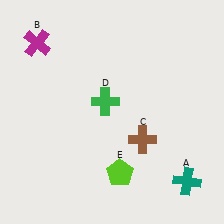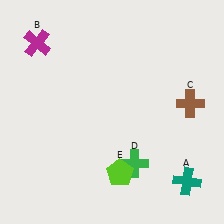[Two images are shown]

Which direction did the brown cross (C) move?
The brown cross (C) moved right.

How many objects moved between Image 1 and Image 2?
2 objects moved between the two images.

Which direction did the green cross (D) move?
The green cross (D) moved down.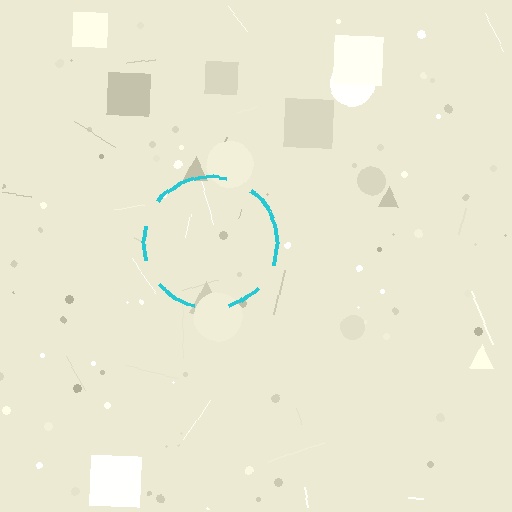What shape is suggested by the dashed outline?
The dashed outline suggests a circle.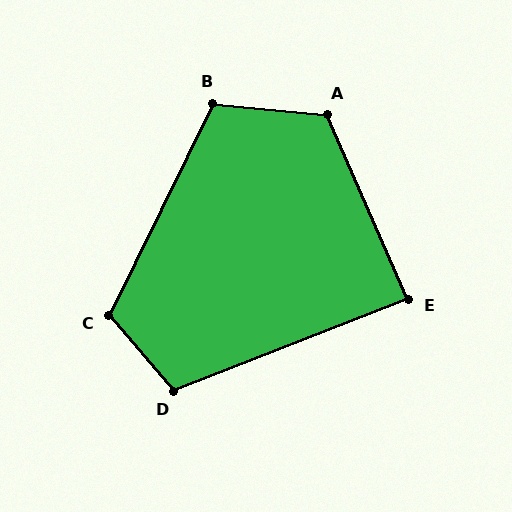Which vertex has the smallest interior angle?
E, at approximately 88 degrees.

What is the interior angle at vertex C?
Approximately 114 degrees (obtuse).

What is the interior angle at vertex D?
Approximately 109 degrees (obtuse).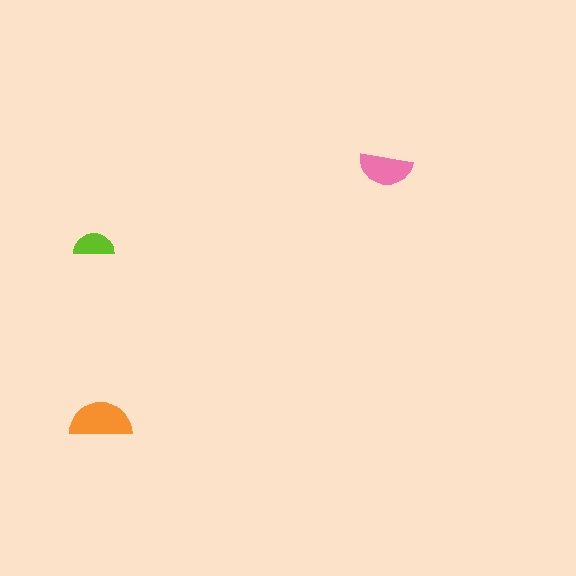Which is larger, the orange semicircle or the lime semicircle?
The orange one.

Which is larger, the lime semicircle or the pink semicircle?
The pink one.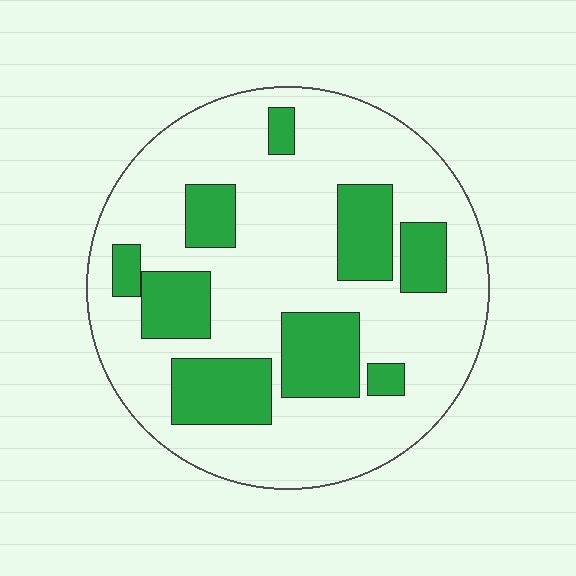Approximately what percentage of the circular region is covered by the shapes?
Approximately 25%.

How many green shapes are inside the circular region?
9.